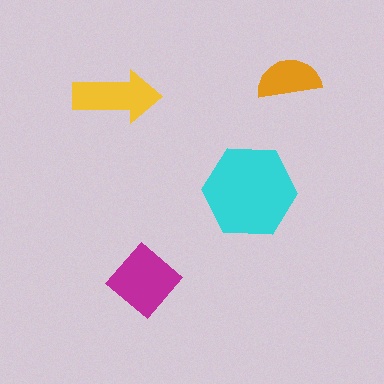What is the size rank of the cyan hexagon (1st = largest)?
1st.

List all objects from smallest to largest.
The orange semicircle, the yellow arrow, the magenta diamond, the cyan hexagon.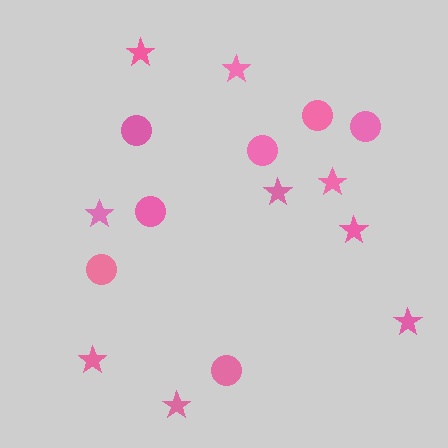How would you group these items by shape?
There are 2 groups: one group of circles (7) and one group of stars (9).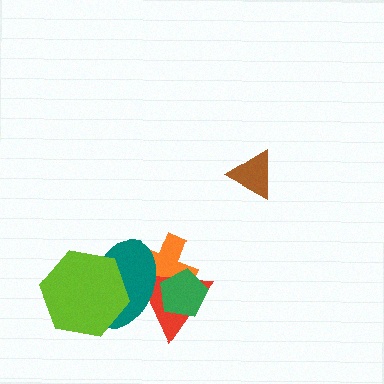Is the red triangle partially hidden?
Yes, it is partially covered by another shape.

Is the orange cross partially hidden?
Yes, it is partially covered by another shape.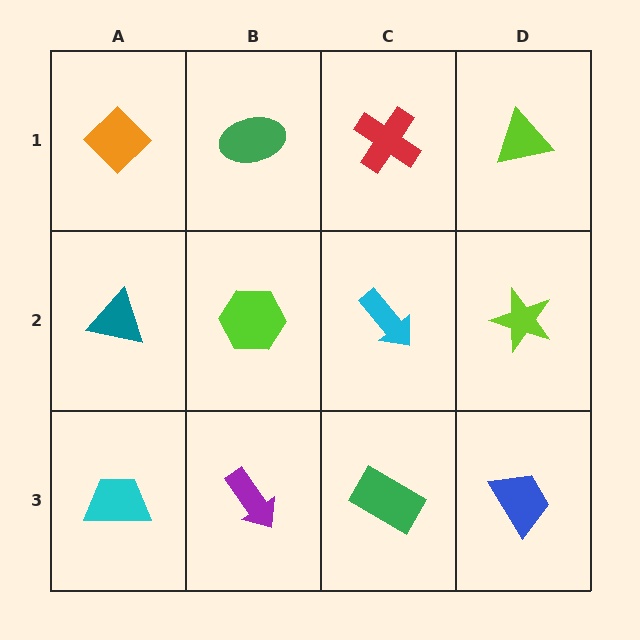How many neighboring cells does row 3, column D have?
2.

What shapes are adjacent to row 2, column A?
An orange diamond (row 1, column A), a cyan trapezoid (row 3, column A), a lime hexagon (row 2, column B).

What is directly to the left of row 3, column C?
A purple arrow.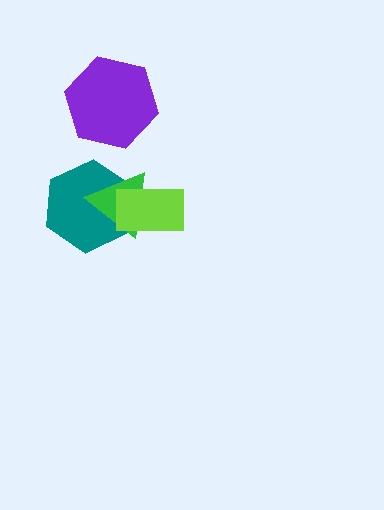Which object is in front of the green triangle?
The lime rectangle is in front of the green triangle.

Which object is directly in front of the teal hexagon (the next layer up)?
The green triangle is directly in front of the teal hexagon.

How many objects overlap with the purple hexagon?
0 objects overlap with the purple hexagon.